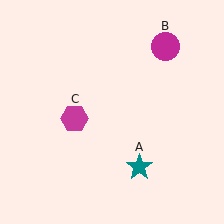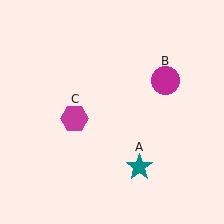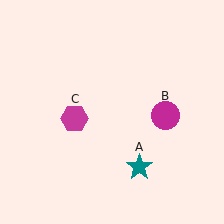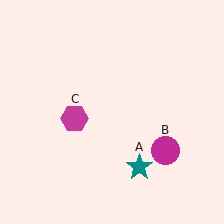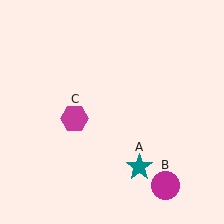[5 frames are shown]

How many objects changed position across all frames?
1 object changed position: magenta circle (object B).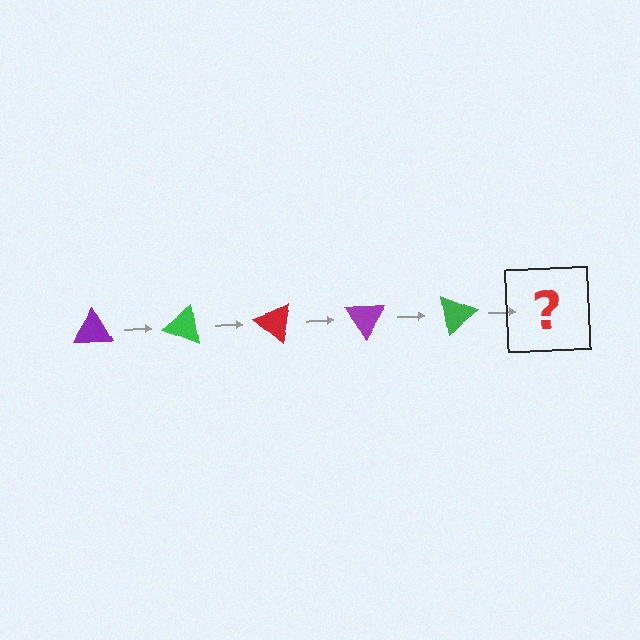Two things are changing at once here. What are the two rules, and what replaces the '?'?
The two rules are that it rotates 20 degrees each step and the color cycles through purple, green, and red. The '?' should be a red triangle, rotated 100 degrees from the start.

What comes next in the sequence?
The next element should be a red triangle, rotated 100 degrees from the start.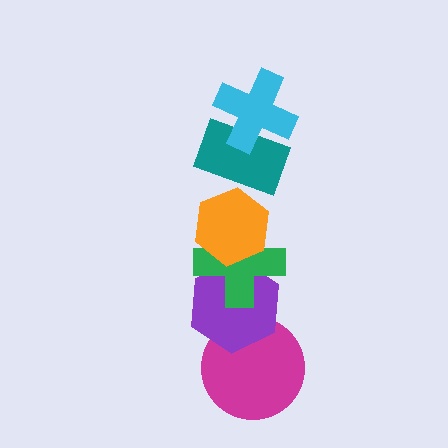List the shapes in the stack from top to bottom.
From top to bottom: the cyan cross, the teal rectangle, the orange hexagon, the green cross, the purple hexagon, the magenta circle.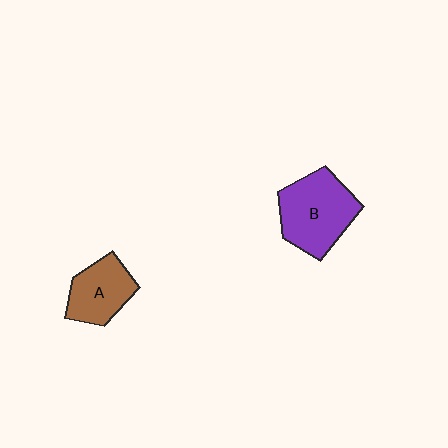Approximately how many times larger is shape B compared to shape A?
Approximately 1.4 times.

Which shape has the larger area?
Shape B (purple).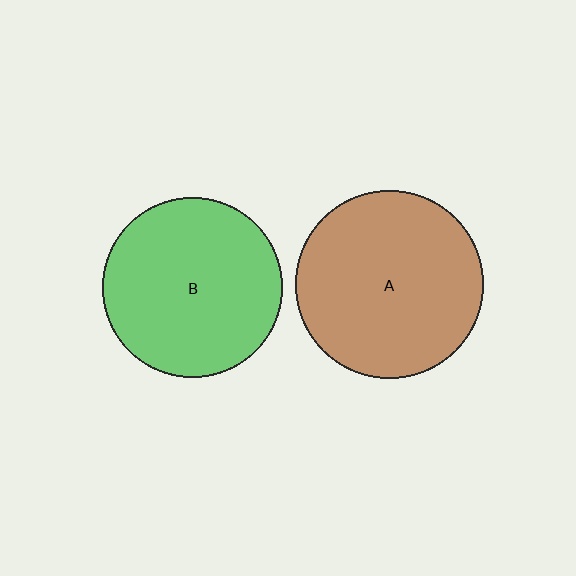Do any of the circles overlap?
No, none of the circles overlap.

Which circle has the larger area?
Circle A (brown).